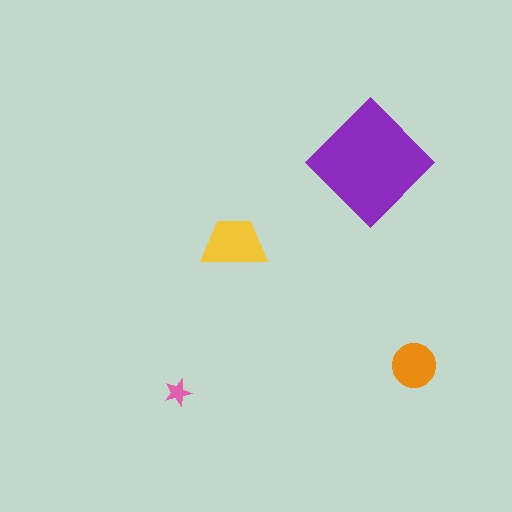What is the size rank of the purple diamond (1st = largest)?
1st.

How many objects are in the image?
There are 4 objects in the image.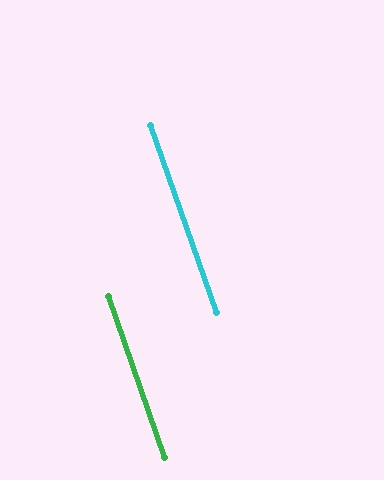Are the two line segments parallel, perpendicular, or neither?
Parallel — their directions differ by only 0.3°.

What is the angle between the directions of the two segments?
Approximately 0 degrees.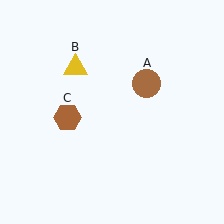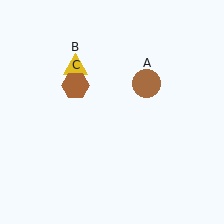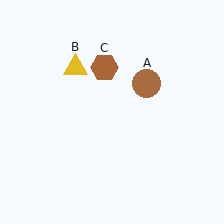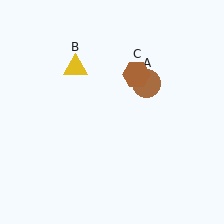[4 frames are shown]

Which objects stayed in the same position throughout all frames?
Brown circle (object A) and yellow triangle (object B) remained stationary.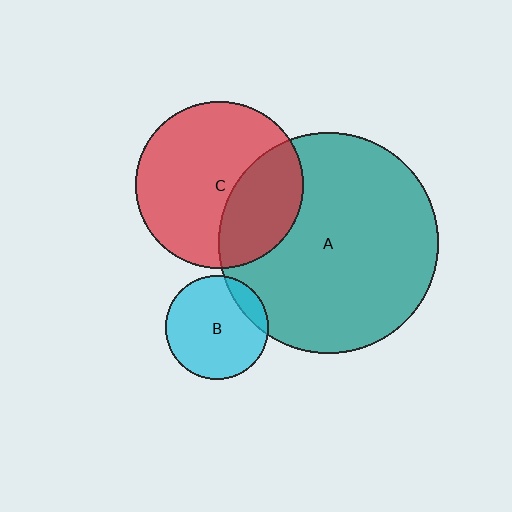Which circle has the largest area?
Circle A (teal).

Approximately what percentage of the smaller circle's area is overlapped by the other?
Approximately 15%.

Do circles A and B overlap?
Yes.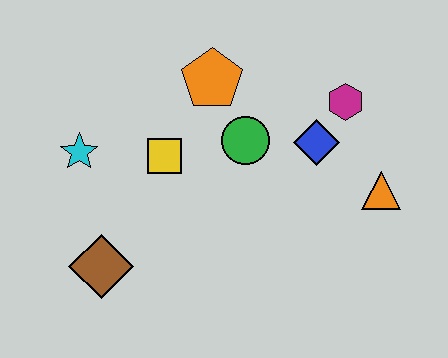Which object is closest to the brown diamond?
The cyan star is closest to the brown diamond.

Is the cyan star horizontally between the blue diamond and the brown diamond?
No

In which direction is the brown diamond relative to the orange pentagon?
The brown diamond is below the orange pentagon.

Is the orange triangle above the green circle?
No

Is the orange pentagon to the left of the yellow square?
No